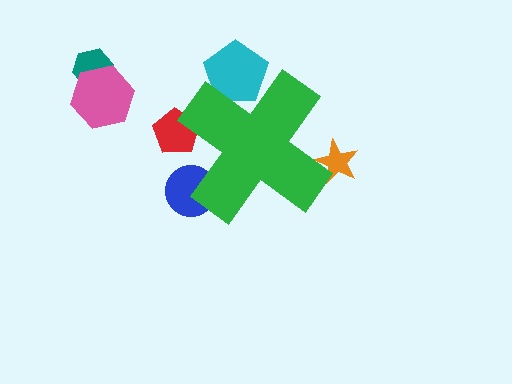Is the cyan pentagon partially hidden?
Yes, the cyan pentagon is partially hidden behind the green cross.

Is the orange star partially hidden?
Yes, the orange star is partially hidden behind the green cross.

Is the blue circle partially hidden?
Yes, the blue circle is partially hidden behind the green cross.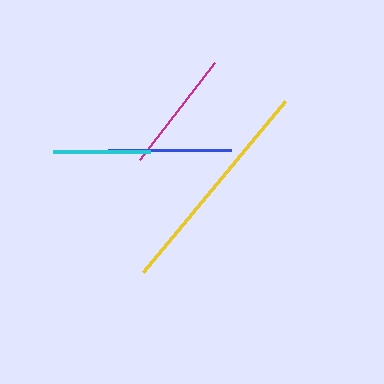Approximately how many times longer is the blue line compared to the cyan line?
The blue line is approximately 1.3 times the length of the cyan line.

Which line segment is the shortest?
The cyan line is the shortest at approximately 96 pixels.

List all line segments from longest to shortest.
From longest to shortest: yellow, blue, magenta, cyan.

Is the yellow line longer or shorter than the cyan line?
The yellow line is longer than the cyan line.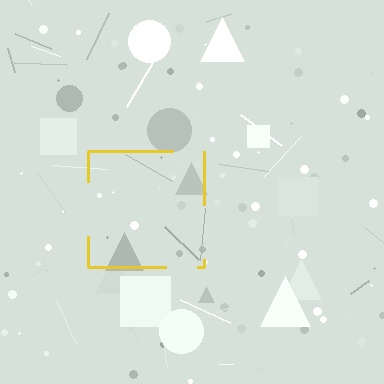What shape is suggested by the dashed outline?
The dashed outline suggests a square.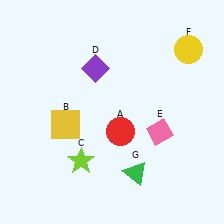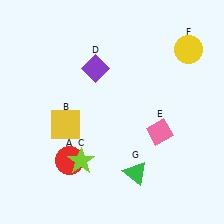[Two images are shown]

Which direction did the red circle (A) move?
The red circle (A) moved left.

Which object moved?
The red circle (A) moved left.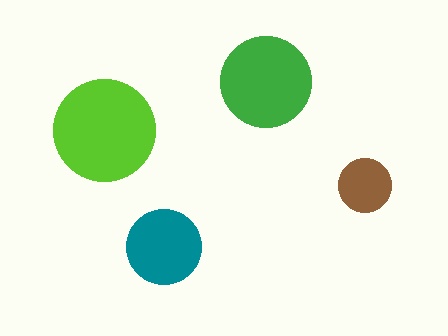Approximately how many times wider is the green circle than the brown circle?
About 1.5 times wider.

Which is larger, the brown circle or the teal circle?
The teal one.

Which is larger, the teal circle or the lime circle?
The lime one.